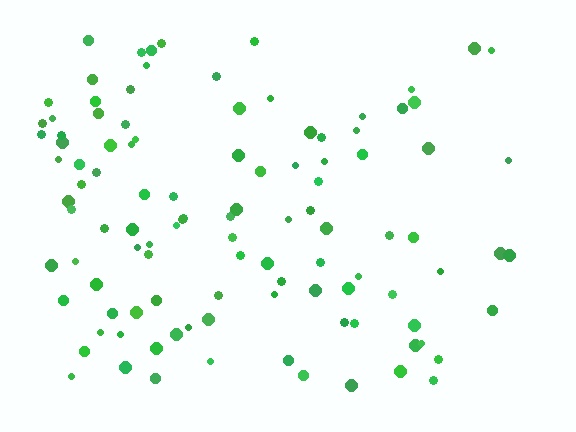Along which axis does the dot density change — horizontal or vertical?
Horizontal.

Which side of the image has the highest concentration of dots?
The left.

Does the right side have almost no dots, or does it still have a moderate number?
Still a moderate number, just noticeably fewer than the left.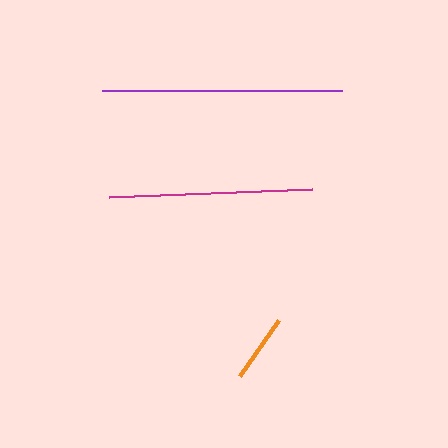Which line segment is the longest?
The purple line is the longest at approximately 240 pixels.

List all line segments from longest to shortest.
From longest to shortest: purple, magenta, orange.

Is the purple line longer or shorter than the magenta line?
The purple line is longer than the magenta line.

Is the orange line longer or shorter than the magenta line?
The magenta line is longer than the orange line.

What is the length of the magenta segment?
The magenta segment is approximately 204 pixels long.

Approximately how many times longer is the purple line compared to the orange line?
The purple line is approximately 3.5 times the length of the orange line.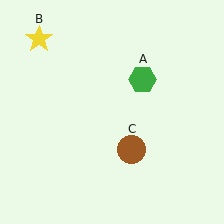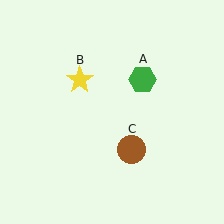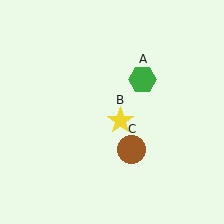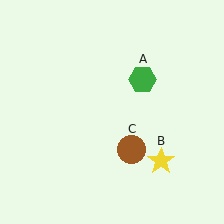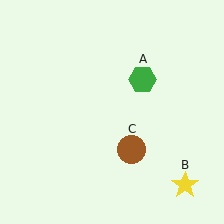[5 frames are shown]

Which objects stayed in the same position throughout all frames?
Green hexagon (object A) and brown circle (object C) remained stationary.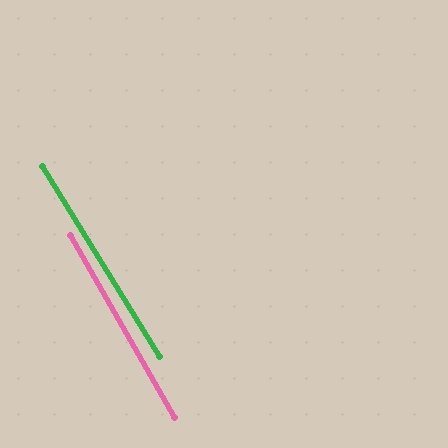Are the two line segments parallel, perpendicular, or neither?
Parallel — their directions differ by only 1.6°.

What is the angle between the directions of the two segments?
Approximately 2 degrees.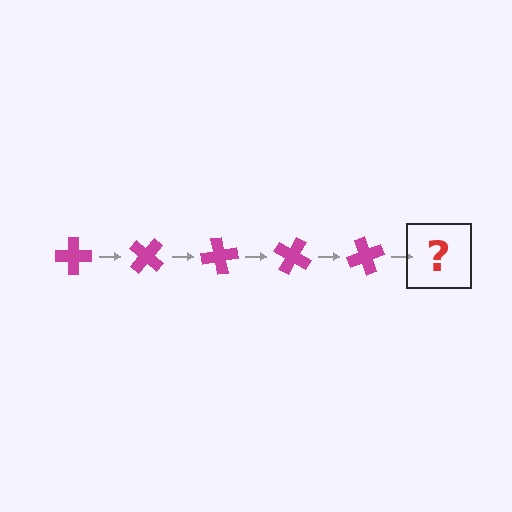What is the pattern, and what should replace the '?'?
The pattern is that the cross rotates 40 degrees each step. The '?' should be a magenta cross rotated 200 degrees.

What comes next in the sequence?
The next element should be a magenta cross rotated 200 degrees.